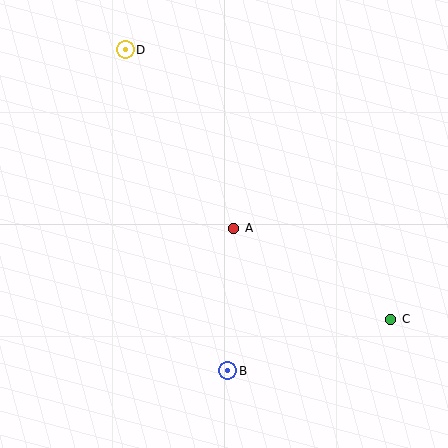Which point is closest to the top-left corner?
Point D is closest to the top-left corner.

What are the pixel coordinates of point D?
Point D is at (125, 50).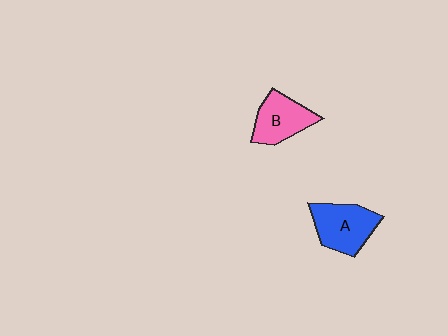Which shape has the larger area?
Shape A (blue).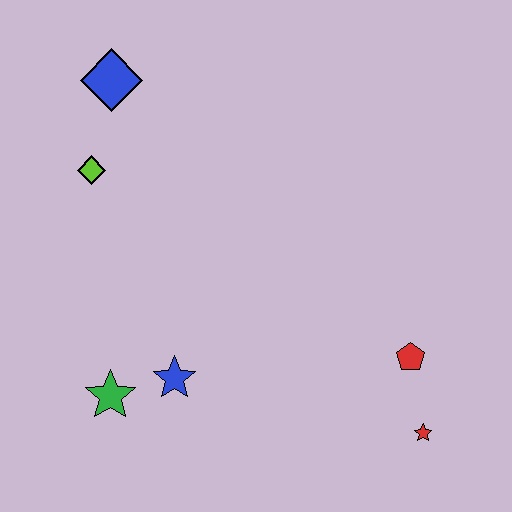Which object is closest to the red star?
The red pentagon is closest to the red star.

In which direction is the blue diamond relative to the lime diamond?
The blue diamond is above the lime diamond.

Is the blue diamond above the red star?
Yes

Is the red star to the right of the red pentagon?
Yes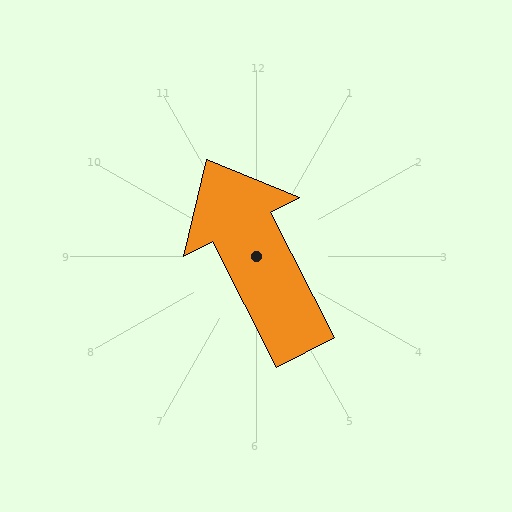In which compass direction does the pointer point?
Northwest.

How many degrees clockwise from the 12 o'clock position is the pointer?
Approximately 333 degrees.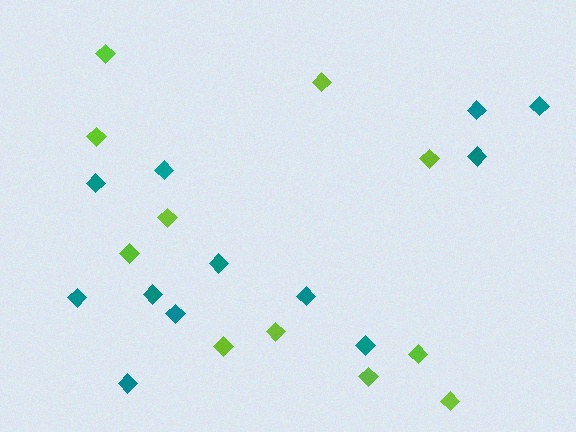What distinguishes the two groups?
There are 2 groups: one group of teal diamonds (12) and one group of lime diamonds (11).